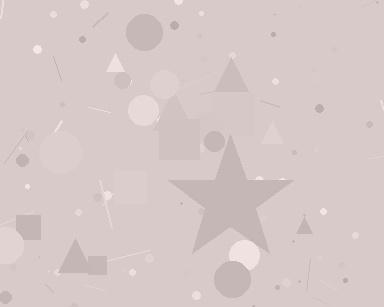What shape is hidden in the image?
A star is hidden in the image.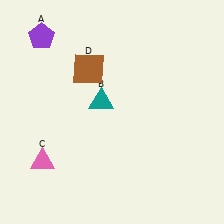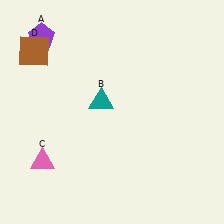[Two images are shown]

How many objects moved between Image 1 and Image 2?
1 object moved between the two images.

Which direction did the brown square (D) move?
The brown square (D) moved left.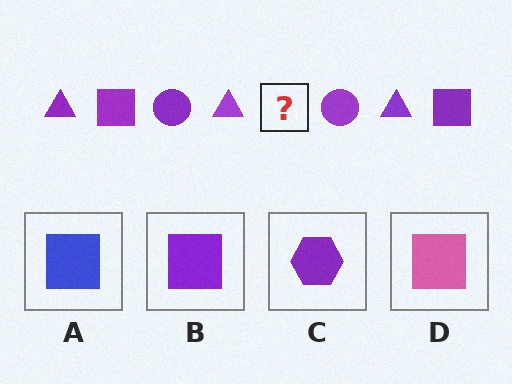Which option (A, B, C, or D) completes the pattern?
B.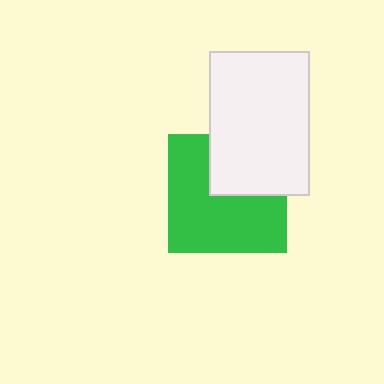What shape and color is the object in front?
The object in front is a white rectangle.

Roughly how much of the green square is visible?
Most of it is visible (roughly 66%).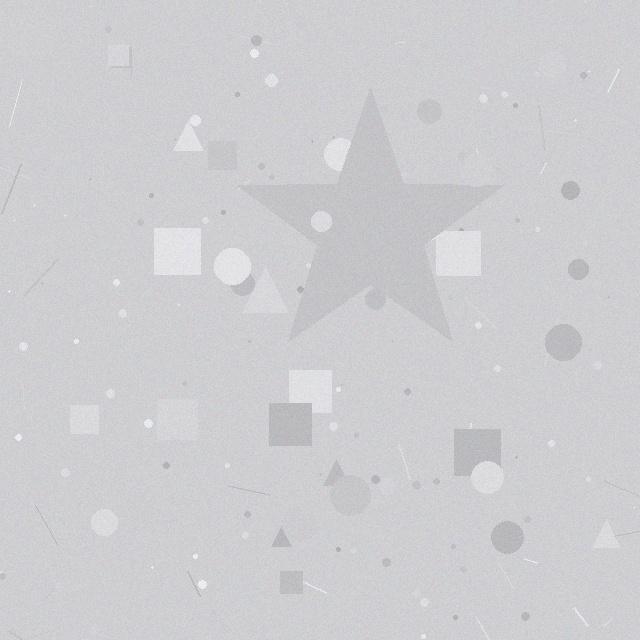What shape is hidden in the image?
A star is hidden in the image.